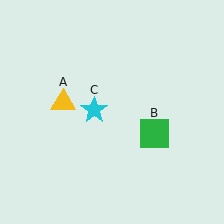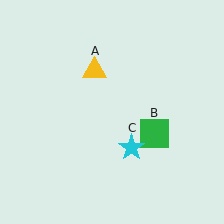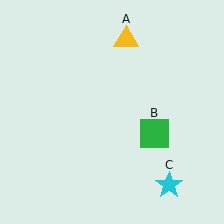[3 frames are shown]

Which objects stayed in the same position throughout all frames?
Green square (object B) remained stationary.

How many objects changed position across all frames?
2 objects changed position: yellow triangle (object A), cyan star (object C).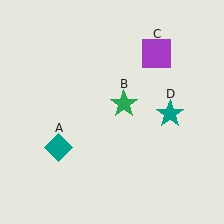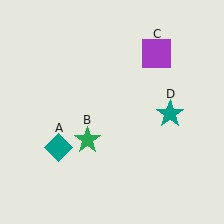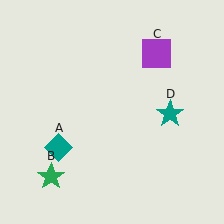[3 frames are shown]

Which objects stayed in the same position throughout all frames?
Teal diamond (object A) and purple square (object C) and teal star (object D) remained stationary.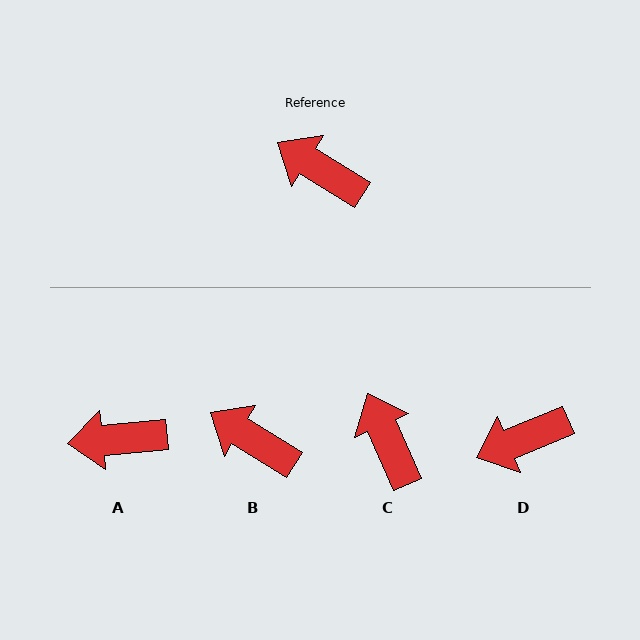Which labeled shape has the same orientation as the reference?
B.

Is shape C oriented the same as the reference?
No, it is off by about 34 degrees.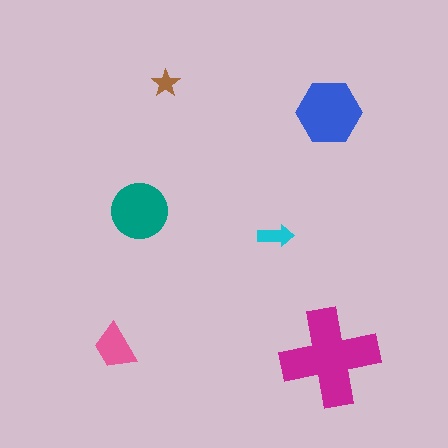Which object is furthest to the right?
The magenta cross is rightmost.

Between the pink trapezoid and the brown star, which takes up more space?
The pink trapezoid.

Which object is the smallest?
The brown star.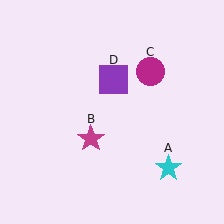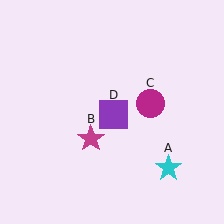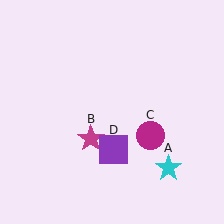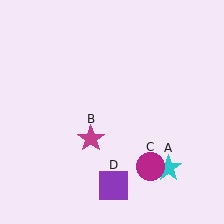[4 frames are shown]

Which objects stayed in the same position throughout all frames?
Cyan star (object A) and magenta star (object B) remained stationary.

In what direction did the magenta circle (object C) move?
The magenta circle (object C) moved down.